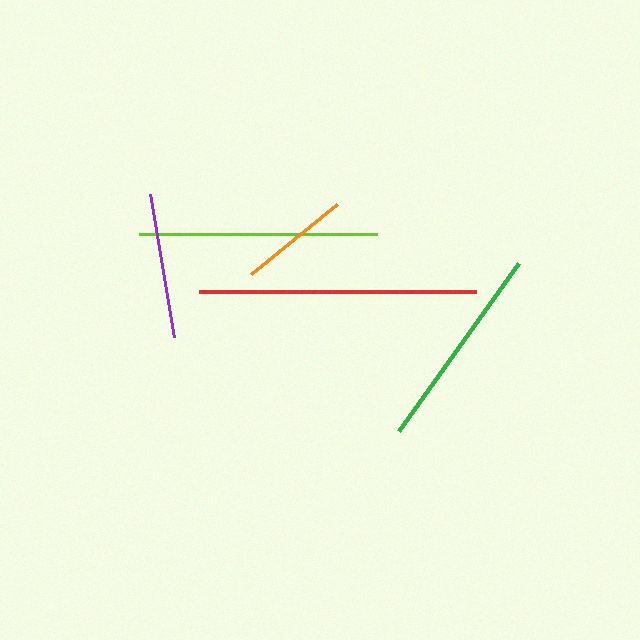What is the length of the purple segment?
The purple segment is approximately 145 pixels long.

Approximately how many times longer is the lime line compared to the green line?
The lime line is approximately 1.2 times the length of the green line.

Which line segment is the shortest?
The orange line is the shortest at approximately 112 pixels.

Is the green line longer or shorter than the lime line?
The lime line is longer than the green line.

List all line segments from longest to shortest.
From longest to shortest: red, lime, green, purple, orange.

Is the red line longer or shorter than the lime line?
The red line is longer than the lime line.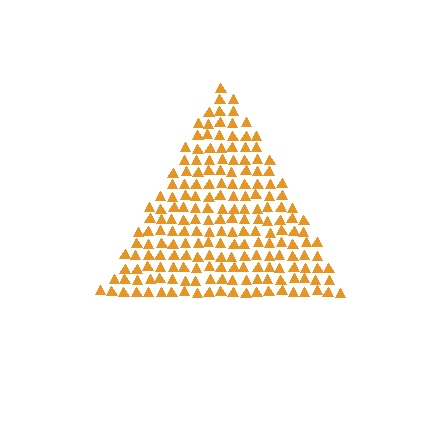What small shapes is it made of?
It is made of small triangles.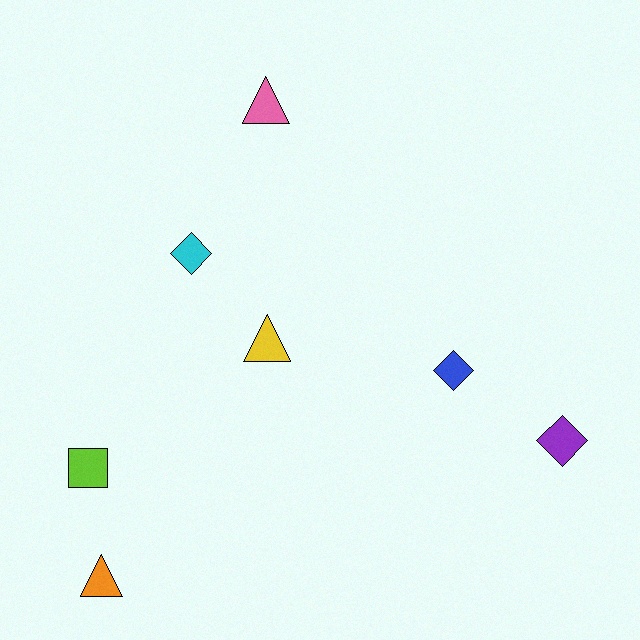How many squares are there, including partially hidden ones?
There is 1 square.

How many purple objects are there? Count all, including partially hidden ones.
There is 1 purple object.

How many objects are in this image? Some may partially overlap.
There are 7 objects.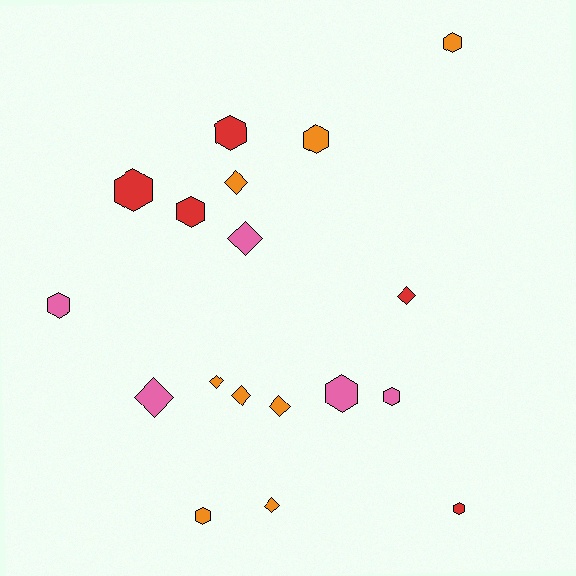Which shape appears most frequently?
Hexagon, with 10 objects.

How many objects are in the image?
There are 18 objects.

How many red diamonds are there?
There is 1 red diamond.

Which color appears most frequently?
Orange, with 8 objects.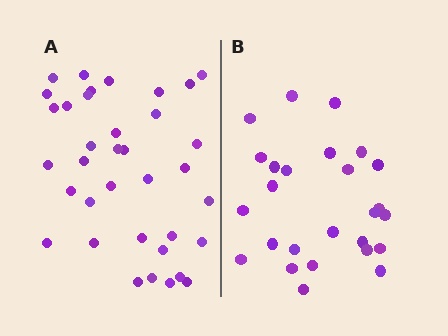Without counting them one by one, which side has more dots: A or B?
Region A (the left region) has more dots.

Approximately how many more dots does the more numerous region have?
Region A has roughly 10 or so more dots than region B.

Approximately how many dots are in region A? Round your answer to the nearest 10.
About 40 dots. (The exact count is 36, which rounds to 40.)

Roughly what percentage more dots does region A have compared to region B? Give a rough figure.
About 40% more.